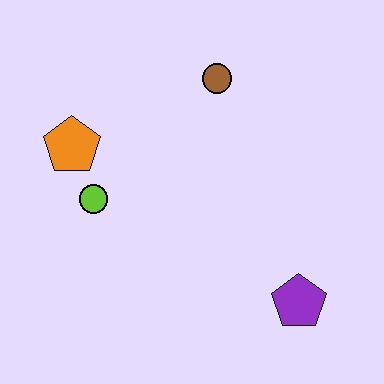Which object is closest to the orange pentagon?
The lime circle is closest to the orange pentagon.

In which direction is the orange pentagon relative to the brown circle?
The orange pentagon is to the left of the brown circle.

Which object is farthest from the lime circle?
The purple pentagon is farthest from the lime circle.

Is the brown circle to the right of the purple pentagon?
No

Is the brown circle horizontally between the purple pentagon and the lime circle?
Yes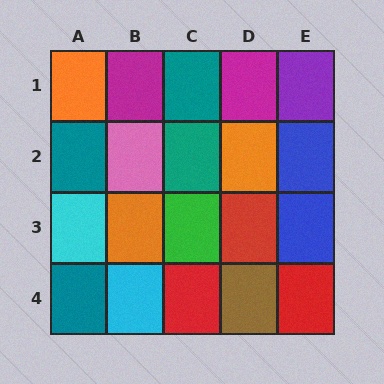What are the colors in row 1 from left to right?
Orange, magenta, teal, magenta, purple.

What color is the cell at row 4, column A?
Teal.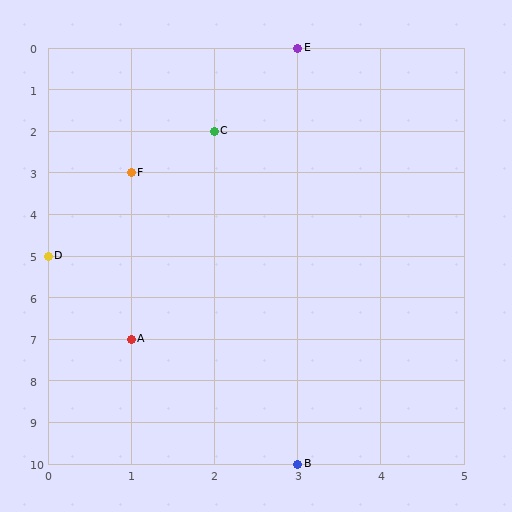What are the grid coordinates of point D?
Point D is at grid coordinates (0, 5).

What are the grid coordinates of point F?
Point F is at grid coordinates (1, 3).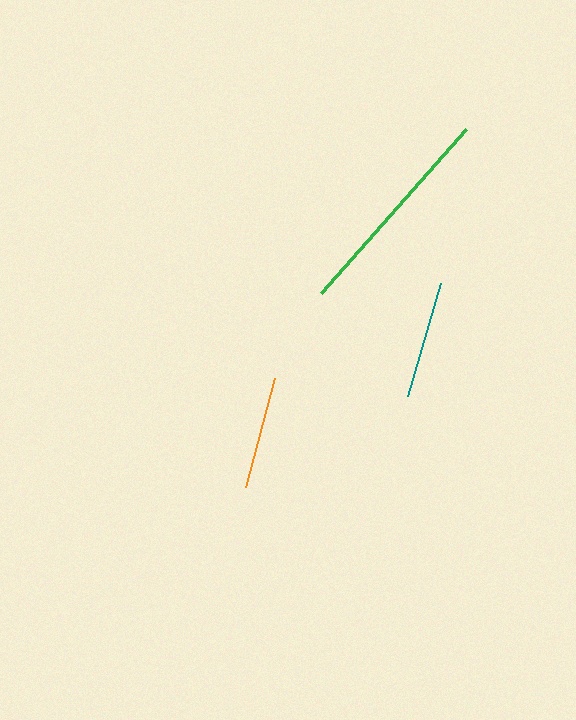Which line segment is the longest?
The green line is the longest at approximately 219 pixels.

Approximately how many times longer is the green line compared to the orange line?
The green line is approximately 1.9 times the length of the orange line.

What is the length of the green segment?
The green segment is approximately 219 pixels long.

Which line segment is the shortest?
The orange line is the shortest at approximately 113 pixels.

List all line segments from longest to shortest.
From longest to shortest: green, teal, orange.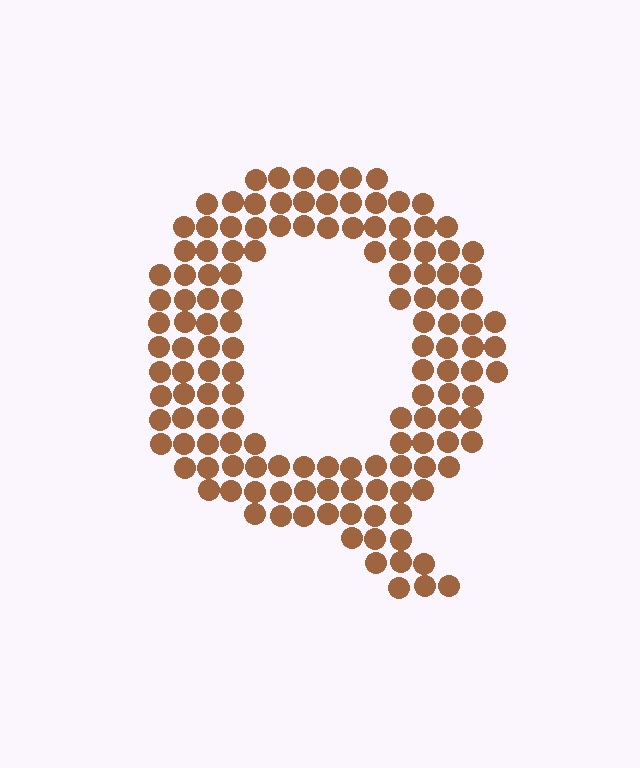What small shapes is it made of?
It is made of small circles.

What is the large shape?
The large shape is the letter Q.